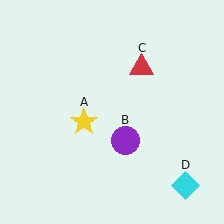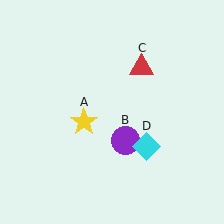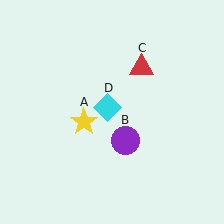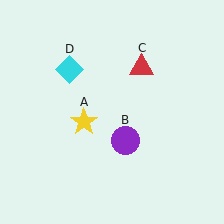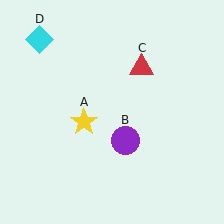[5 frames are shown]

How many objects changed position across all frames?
1 object changed position: cyan diamond (object D).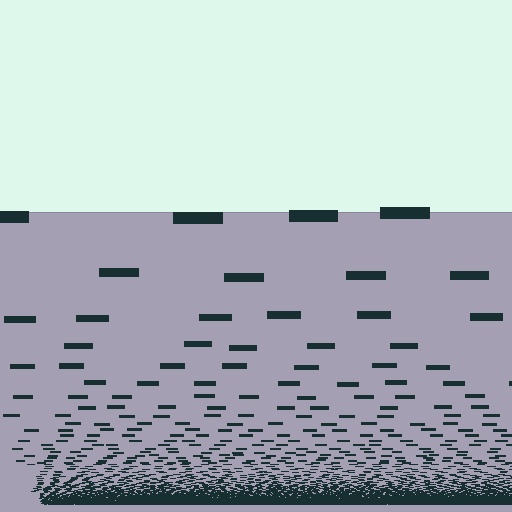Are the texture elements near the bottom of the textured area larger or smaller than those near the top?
Smaller. The gradient is inverted — elements near the bottom are smaller and denser.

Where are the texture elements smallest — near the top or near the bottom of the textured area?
Near the bottom.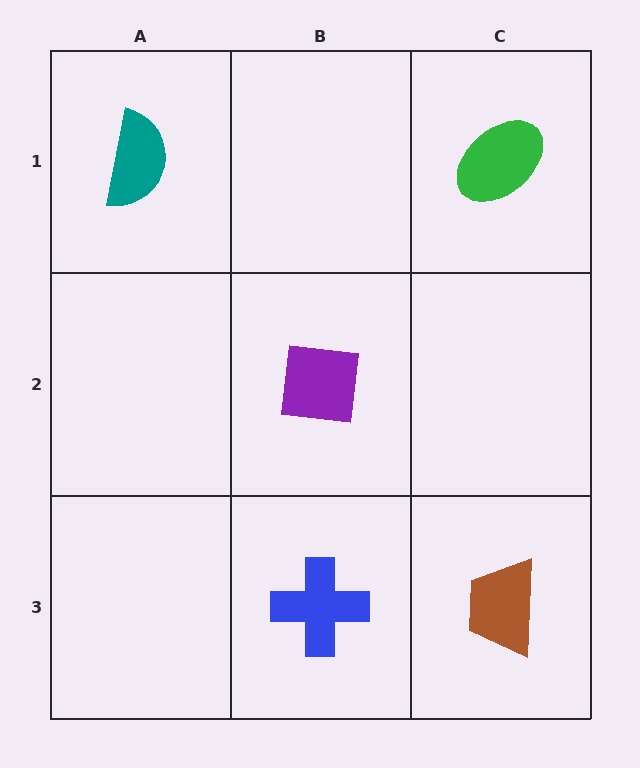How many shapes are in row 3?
2 shapes.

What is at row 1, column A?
A teal semicircle.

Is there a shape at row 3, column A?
No, that cell is empty.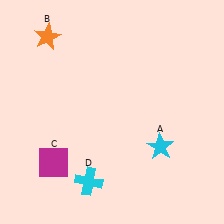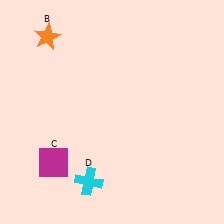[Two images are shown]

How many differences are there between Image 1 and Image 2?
There is 1 difference between the two images.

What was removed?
The cyan star (A) was removed in Image 2.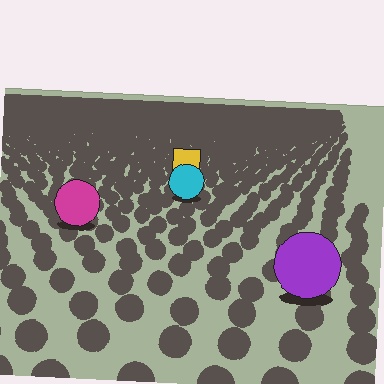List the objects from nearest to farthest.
From nearest to farthest: the purple circle, the magenta circle, the cyan circle, the yellow square.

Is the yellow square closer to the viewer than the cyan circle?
No. The cyan circle is closer — you can tell from the texture gradient: the ground texture is coarser near it.